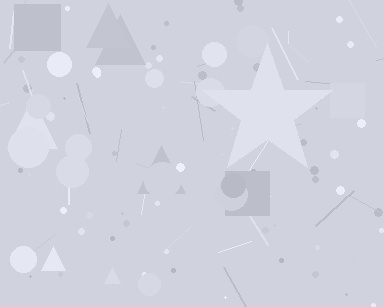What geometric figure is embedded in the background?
A star is embedded in the background.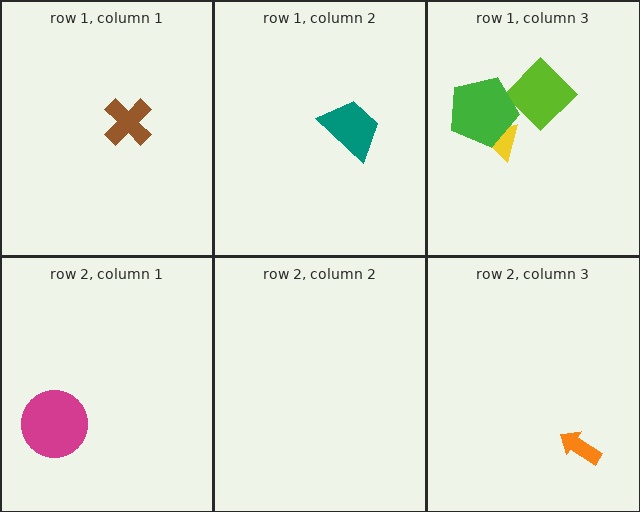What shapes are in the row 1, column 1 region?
The brown cross.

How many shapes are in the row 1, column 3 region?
3.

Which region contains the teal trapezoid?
The row 1, column 2 region.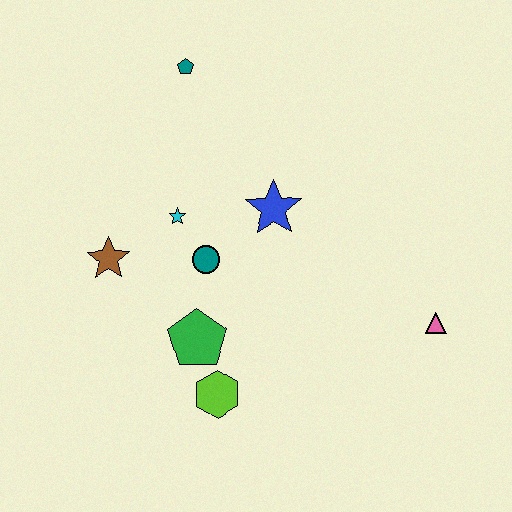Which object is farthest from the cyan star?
The pink triangle is farthest from the cyan star.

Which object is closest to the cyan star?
The teal circle is closest to the cyan star.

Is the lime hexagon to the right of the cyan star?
Yes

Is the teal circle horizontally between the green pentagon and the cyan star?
No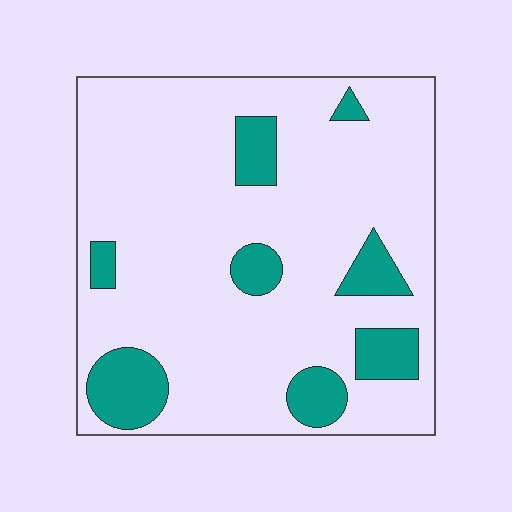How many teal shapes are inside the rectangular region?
8.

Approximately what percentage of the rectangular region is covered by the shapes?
Approximately 15%.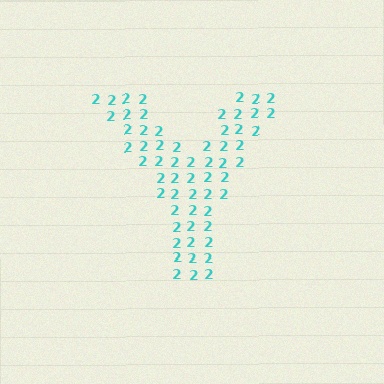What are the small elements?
The small elements are digit 2's.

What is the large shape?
The large shape is the letter Y.